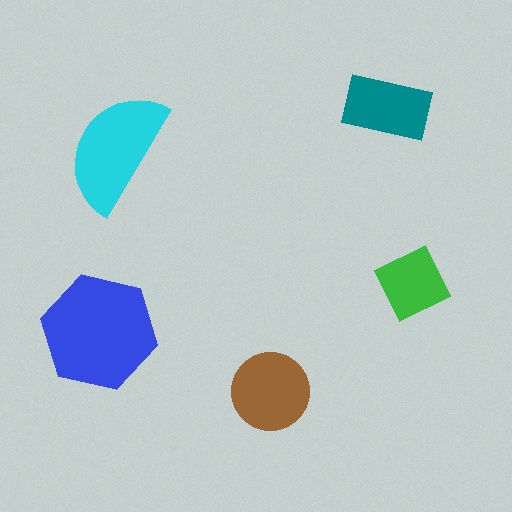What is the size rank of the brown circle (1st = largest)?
3rd.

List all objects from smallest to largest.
The green diamond, the teal rectangle, the brown circle, the cyan semicircle, the blue hexagon.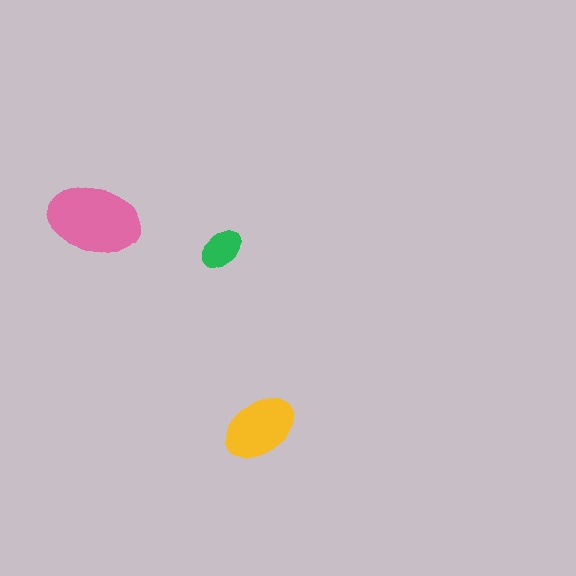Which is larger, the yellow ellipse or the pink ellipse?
The pink one.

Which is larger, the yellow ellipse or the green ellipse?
The yellow one.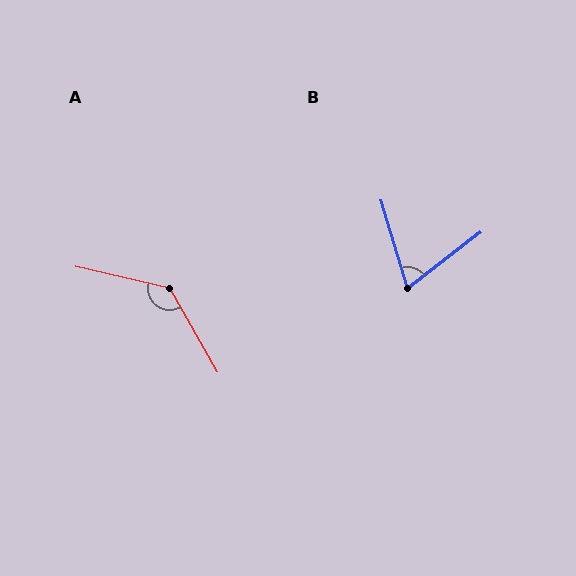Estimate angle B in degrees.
Approximately 69 degrees.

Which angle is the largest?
A, at approximately 133 degrees.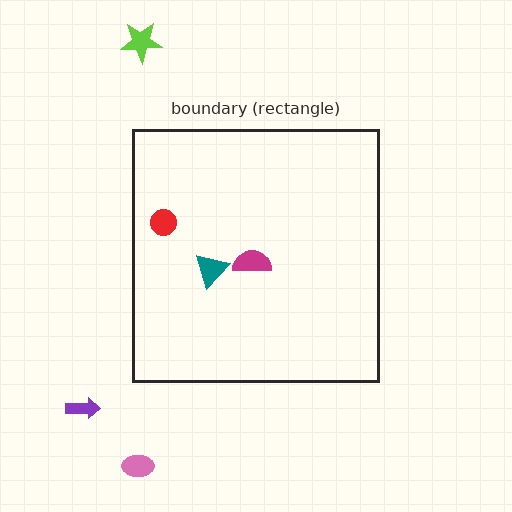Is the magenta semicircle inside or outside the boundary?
Inside.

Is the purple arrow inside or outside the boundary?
Outside.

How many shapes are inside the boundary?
3 inside, 3 outside.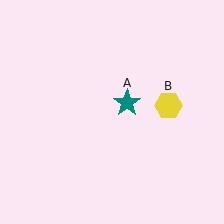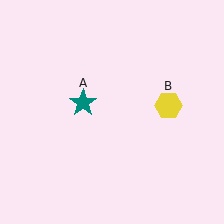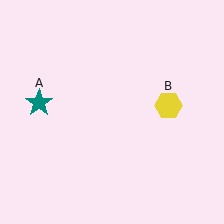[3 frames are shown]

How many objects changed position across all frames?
1 object changed position: teal star (object A).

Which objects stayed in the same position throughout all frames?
Yellow hexagon (object B) remained stationary.